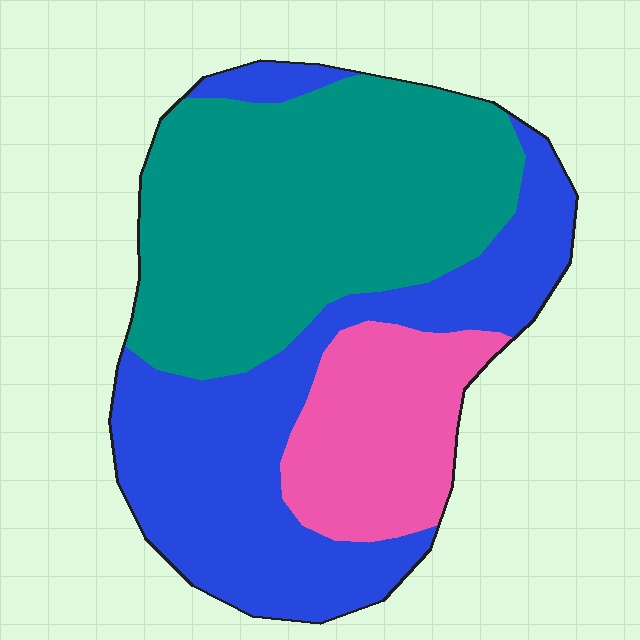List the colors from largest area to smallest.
From largest to smallest: teal, blue, pink.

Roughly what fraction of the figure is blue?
Blue takes up about three eighths (3/8) of the figure.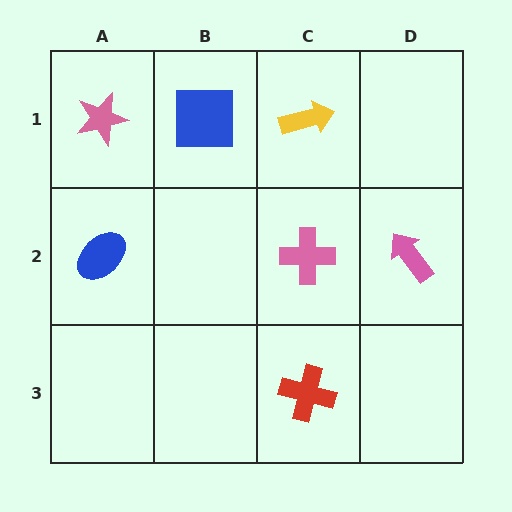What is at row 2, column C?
A pink cross.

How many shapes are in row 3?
1 shape.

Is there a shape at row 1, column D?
No, that cell is empty.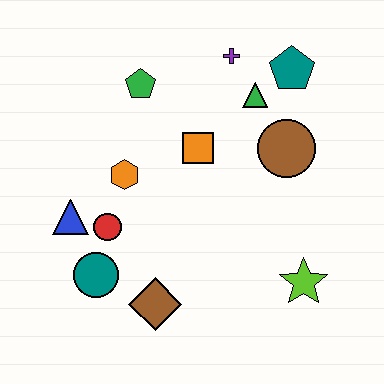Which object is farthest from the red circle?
The teal pentagon is farthest from the red circle.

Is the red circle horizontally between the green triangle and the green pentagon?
No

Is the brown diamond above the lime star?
No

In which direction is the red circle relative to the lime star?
The red circle is to the left of the lime star.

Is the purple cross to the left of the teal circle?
No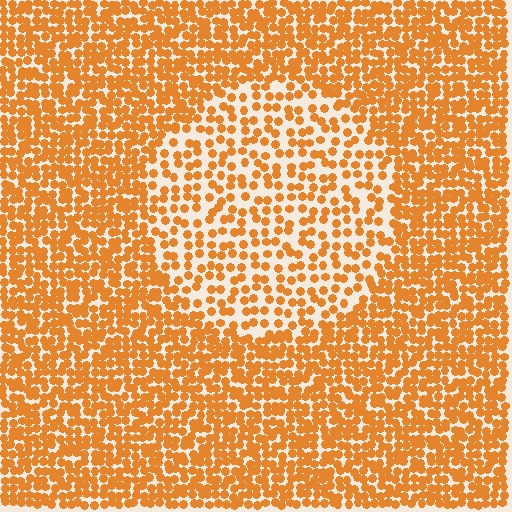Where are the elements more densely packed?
The elements are more densely packed outside the circle boundary.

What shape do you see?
I see a circle.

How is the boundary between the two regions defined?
The boundary is defined by a change in element density (approximately 1.9x ratio). All elements are the same color, size, and shape.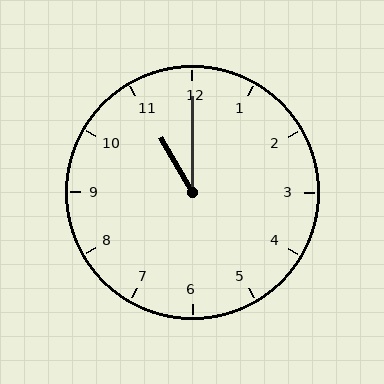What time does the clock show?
11:00.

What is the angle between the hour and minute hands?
Approximately 30 degrees.